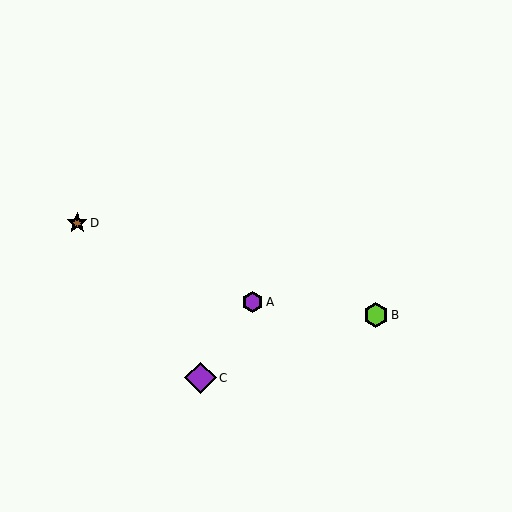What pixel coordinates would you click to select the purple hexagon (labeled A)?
Click at (253, 302) to select the purple hexagon A.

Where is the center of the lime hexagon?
The center of the lime hexagon is at (376, 315).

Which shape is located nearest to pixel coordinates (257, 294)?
The purple hexagon (labeled A) at (253, 302) is nearest to that location.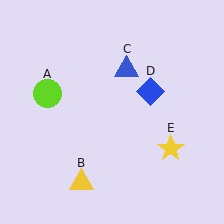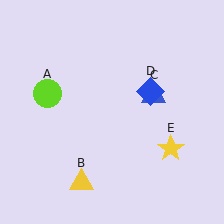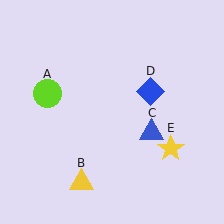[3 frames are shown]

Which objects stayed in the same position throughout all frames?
Lime circle (object A) and yellow triangle (object B) and blue diamond (object D) and yellow star (object E) remained stationary.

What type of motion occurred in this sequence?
The blue triangle (object C) rotated clockwise around the center of the scene.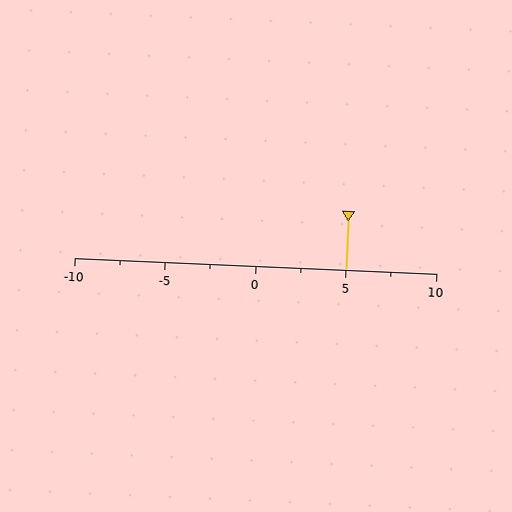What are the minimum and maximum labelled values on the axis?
The axis runs from -10 to 10.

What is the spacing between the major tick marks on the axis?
The major ticks are spaced 5 apart.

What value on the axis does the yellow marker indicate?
The marker indicates approximately 5.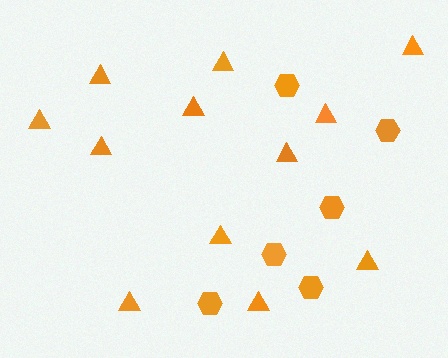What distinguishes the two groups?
There are 2 groups: one group of triangles (12) and one group of hexagons (6).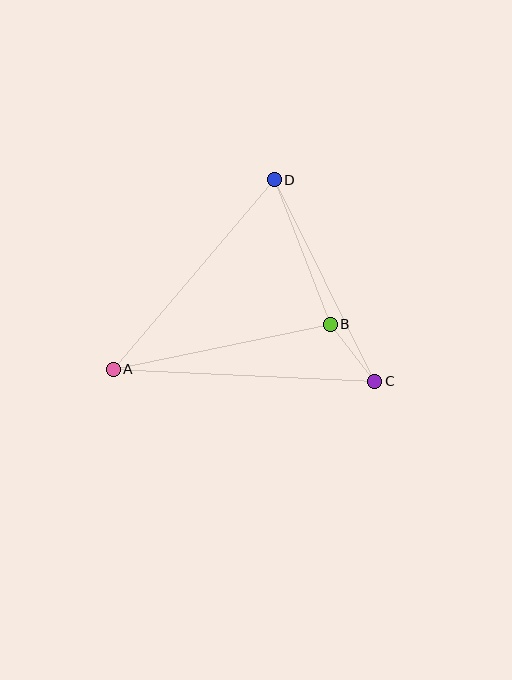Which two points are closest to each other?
Points B and C are closest to each other.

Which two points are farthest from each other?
Points A and C are farthest from each other.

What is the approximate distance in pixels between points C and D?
The distance between C and D is approximately 225 pixels.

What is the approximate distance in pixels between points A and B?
The distance between A and B is approximately 221 pixels.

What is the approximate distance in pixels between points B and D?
The distance between B and D is approximately 155 pixels.